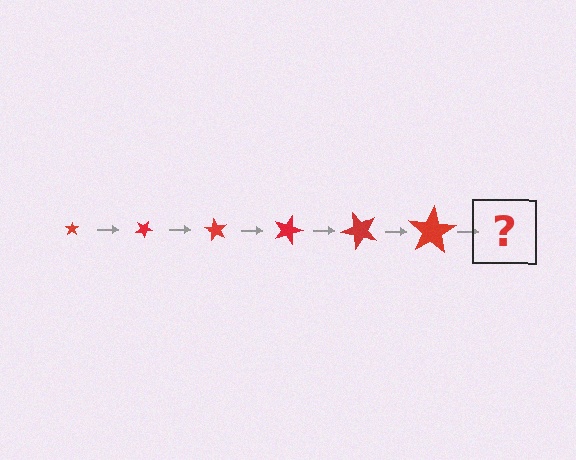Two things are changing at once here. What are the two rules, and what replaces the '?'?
The two rules are that the star grows larger each step and it rotates 30 degrees each step. The '?' should be a star, larger than the previous one and rotated 180 degrees from the start.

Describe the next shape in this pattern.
It should be a star, larger than the previous one and rotated 180 degrees from the start.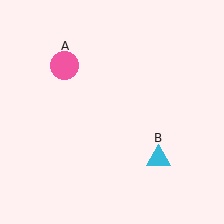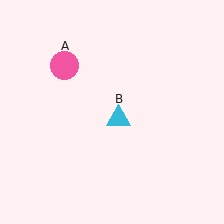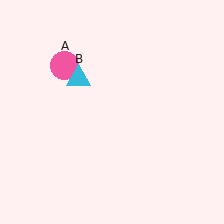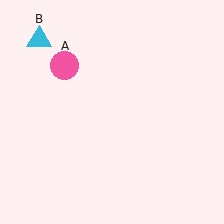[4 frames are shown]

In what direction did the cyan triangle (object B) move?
The cyan triangle (object B) moved up and to the left.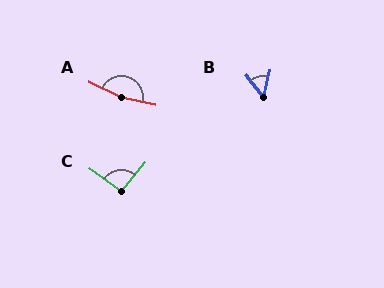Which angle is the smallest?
B, at approximately 52 degrees.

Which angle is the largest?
A, at approximately 167 degrees.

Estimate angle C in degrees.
Approximately 94 degrees.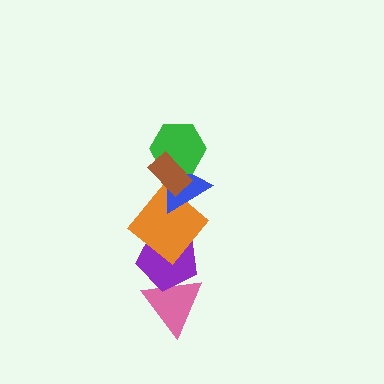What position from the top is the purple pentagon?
The purple pentagon is 5th from the top.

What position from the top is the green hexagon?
The green hexagon is 2nd from the top.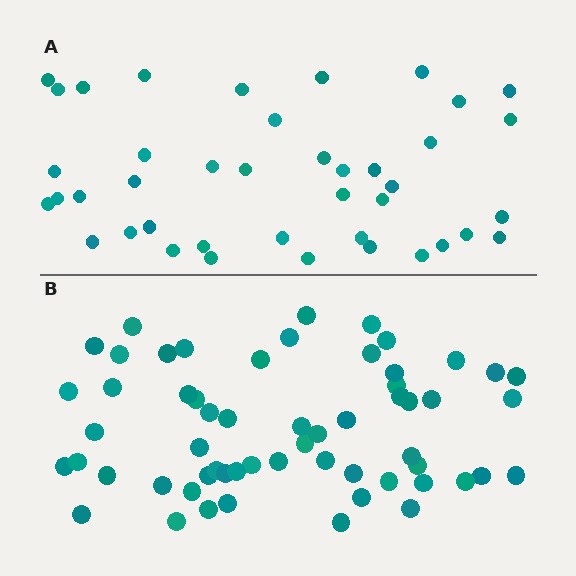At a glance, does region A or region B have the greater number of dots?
Region B (the bottom region) has more dots.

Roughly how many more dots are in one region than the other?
Region B has approximately 20 more dots than region A.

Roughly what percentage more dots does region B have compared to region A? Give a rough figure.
About 45% more.